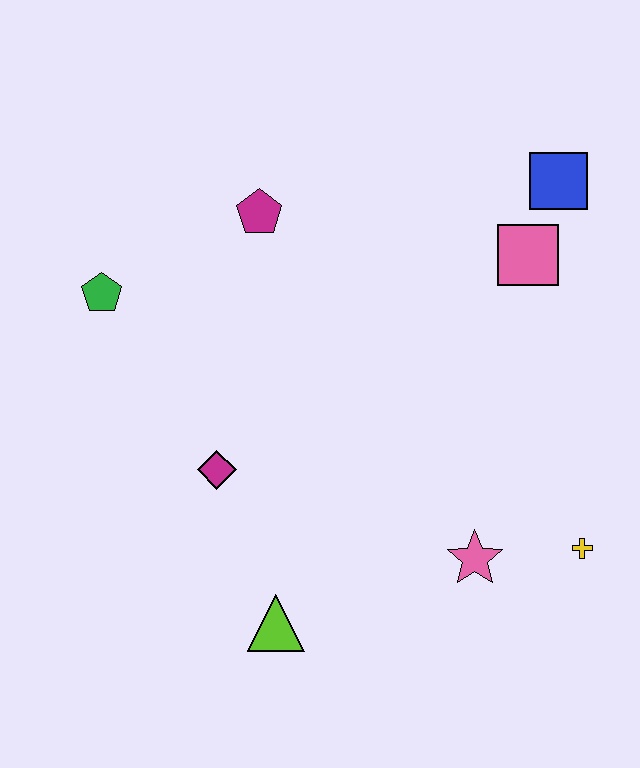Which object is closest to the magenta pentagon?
The green pentagon is closest to the magenta pentagon.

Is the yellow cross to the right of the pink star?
Yes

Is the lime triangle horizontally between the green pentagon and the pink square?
Yes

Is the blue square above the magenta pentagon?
Yes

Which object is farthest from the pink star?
The green pentagon is farthest from the pink star.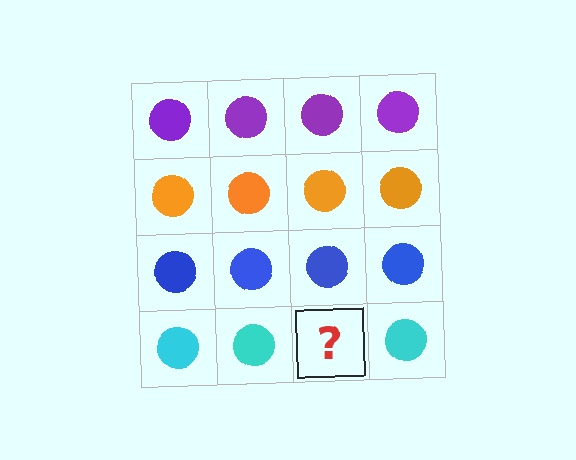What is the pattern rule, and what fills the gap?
The rule is that each row has a consistent color. The gap should be filled with a cyan circle.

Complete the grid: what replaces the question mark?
The question mark should be replaced with a cyan circle.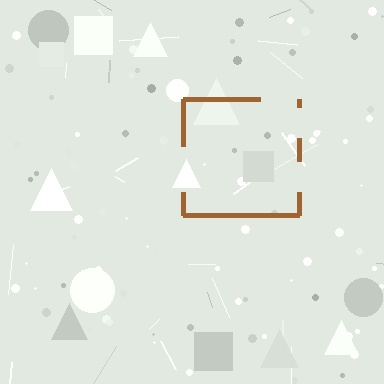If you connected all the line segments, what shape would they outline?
They would outline a square.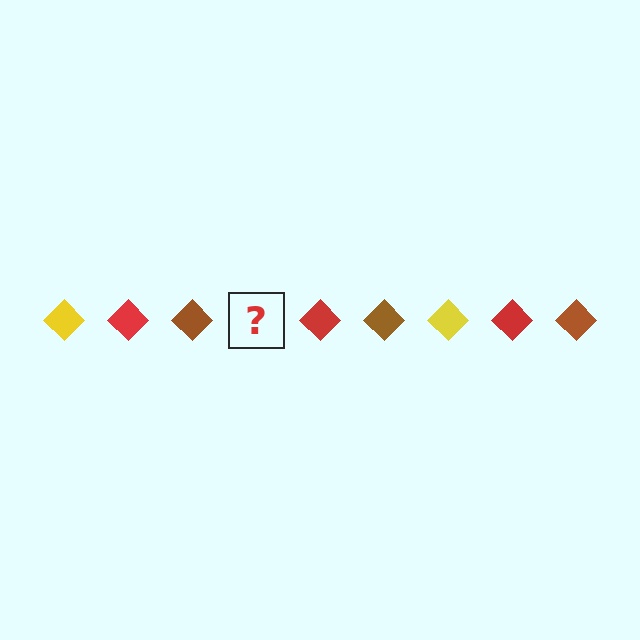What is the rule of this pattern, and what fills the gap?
The rule is that the pattern cycles through yellow, red, brown diamonds. The gap should be filled with a yellow diamond.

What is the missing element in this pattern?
The missing element is a yellow diamond.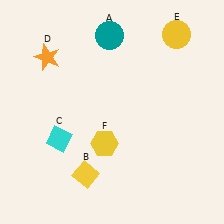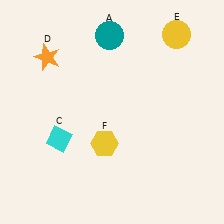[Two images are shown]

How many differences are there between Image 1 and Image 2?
There is 1 difference between the two images.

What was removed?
The yellow diamond (B) was removed in Image 2.